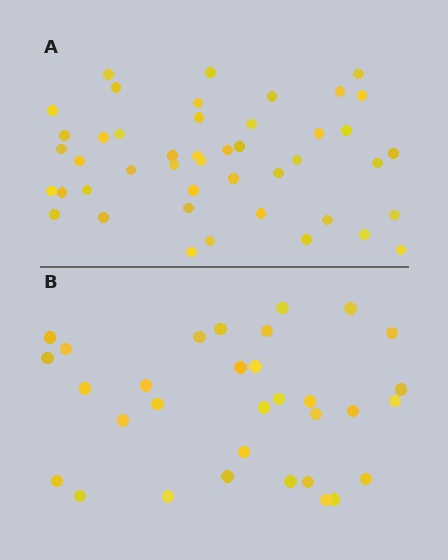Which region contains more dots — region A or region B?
Region A (the top region) has more dots.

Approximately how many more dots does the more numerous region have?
Region A has approximately 15 more dots than region B.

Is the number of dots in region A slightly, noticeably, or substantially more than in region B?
Region A has noticeably more, but not dramatically so. The ratio is roughly 1.4 to 1.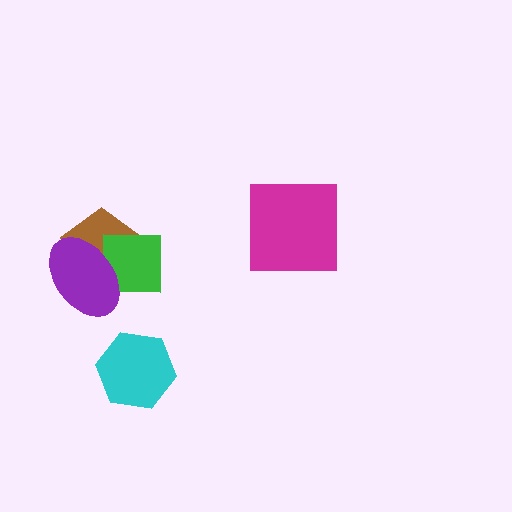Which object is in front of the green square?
The purple ellipse is in front of the green square.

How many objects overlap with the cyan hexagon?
0 objects overlap with the cyan hexagon.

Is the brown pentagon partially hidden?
Yes, it is partially covered by another shape.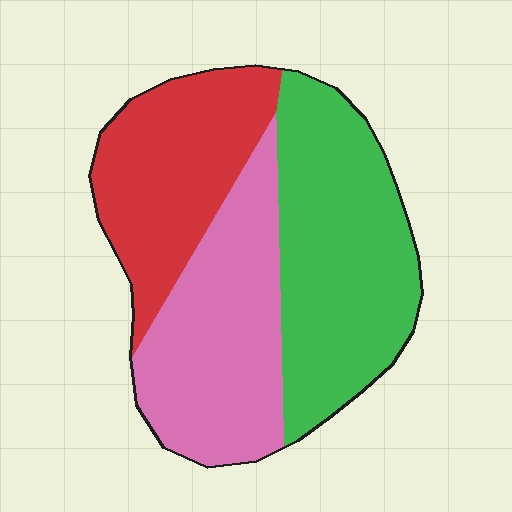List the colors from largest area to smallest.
From largest to smallest: green, pink, red.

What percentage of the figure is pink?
Pink covers roughly 35% of the figure.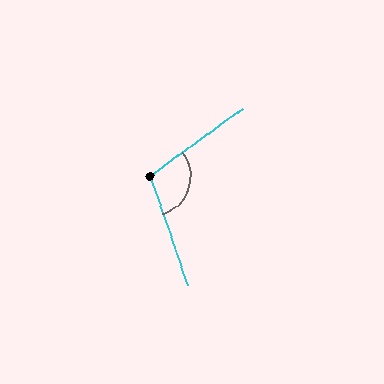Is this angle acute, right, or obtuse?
It is obtuse.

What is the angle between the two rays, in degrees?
Approximately 107 degrees.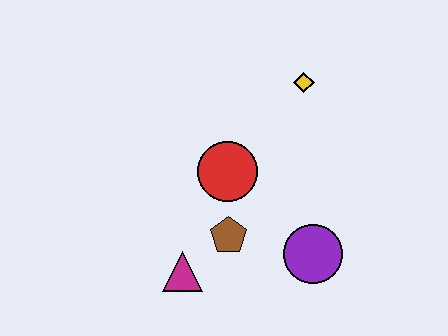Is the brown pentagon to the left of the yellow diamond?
Yes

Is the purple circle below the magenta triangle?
No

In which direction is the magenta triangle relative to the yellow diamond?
The magenta triangle is below the yellow diamond.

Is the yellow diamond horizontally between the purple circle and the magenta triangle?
Yes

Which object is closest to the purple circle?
The brown pentagon is closest to the purple circle.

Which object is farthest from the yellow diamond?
The magenta triangle is farthest from the yellow diamond.